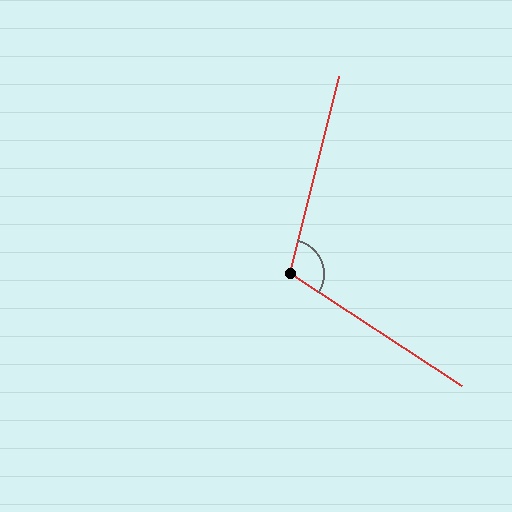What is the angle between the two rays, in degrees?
Approximately 109 degrees.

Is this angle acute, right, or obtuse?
It is obtuse.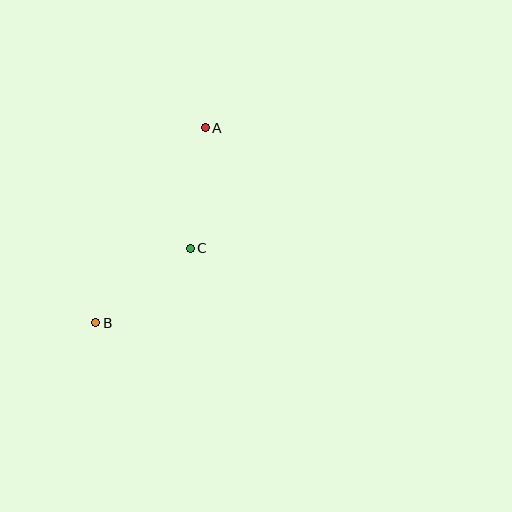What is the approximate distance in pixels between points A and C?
The distance between A and C is approximately 121 pixels.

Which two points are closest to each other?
Points B and C are closest to each other.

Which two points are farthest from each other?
Points A and B are farthest from each other.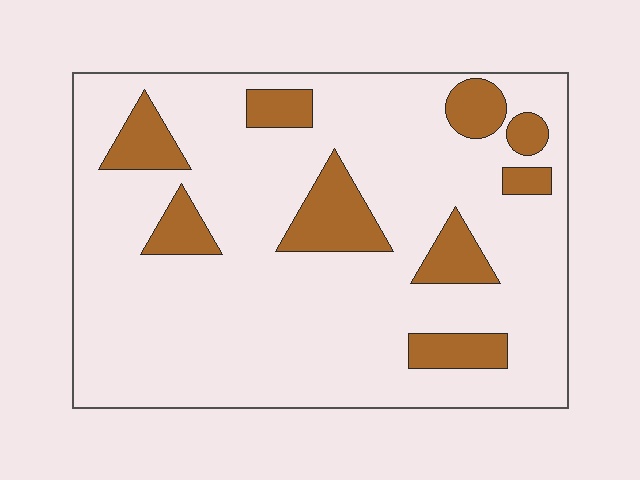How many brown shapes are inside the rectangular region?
9.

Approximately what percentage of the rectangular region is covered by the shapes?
Approximately 15%.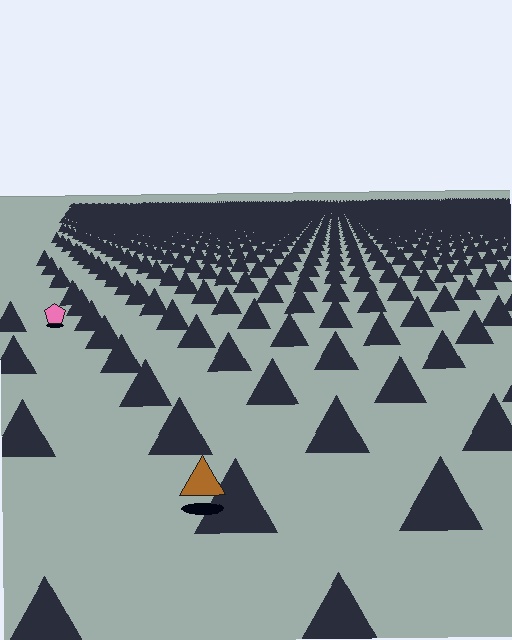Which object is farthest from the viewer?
The pink pentagon is farthest from the viewer. It appears smaller and the ground texture around it is denser.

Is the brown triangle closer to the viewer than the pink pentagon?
Yes. The brown triangle is closer — you can tell from the texture gradient: the ground texture is coarser near it.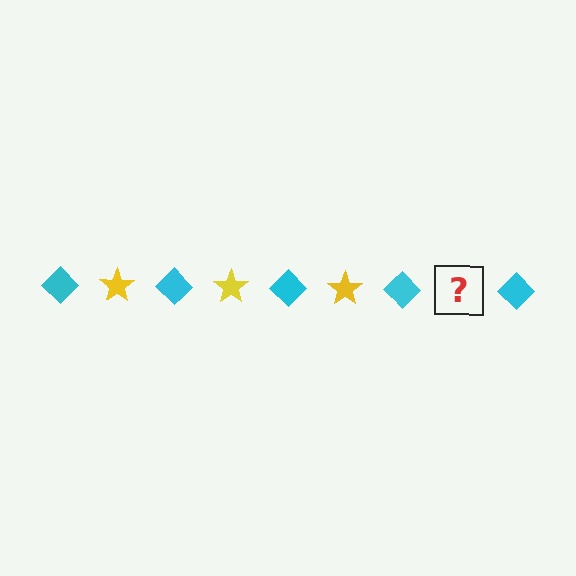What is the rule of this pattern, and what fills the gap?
The rule is that the pattern alternates between cyan diamond and yellow star. The gap should be filled with a yellow star.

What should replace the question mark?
The question mark should be replaced with a yellow star.